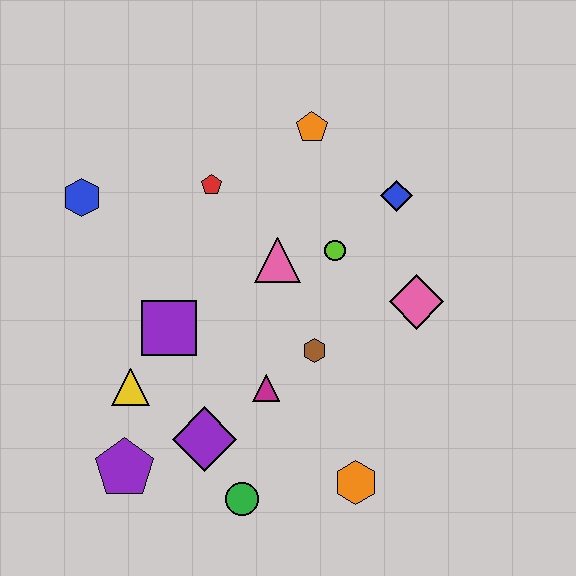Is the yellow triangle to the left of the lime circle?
Yes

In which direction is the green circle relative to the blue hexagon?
The green circle is below the blue hexagon.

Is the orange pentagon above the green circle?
Yes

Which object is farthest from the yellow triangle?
The blue diamond is farthest from the yellow triangle.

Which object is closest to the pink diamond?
The lime circle is closest to the pink diamond.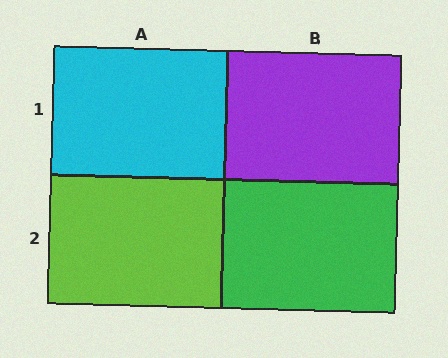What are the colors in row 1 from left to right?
Cyan, purple.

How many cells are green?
1 cell is green.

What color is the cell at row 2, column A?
Lime.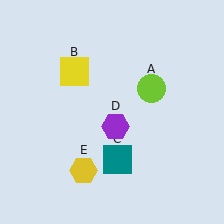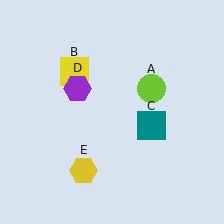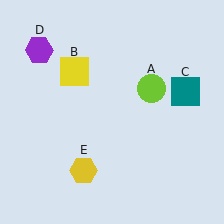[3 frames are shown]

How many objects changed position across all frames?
2 objects changed position: teal square (object C), purple hexagon (object D).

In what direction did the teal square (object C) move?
The teal square (object C) moved up and to the right.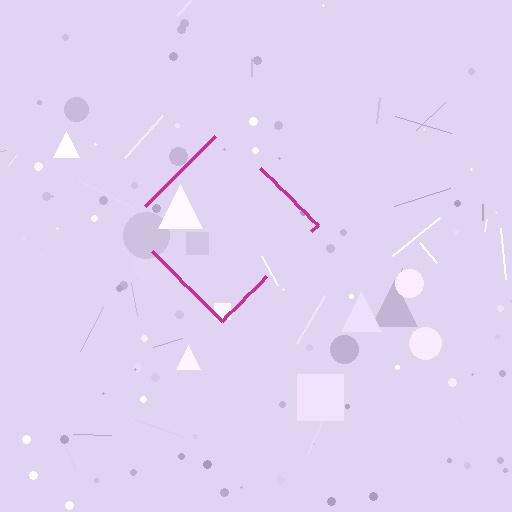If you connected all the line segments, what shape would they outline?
They would outline a diamond.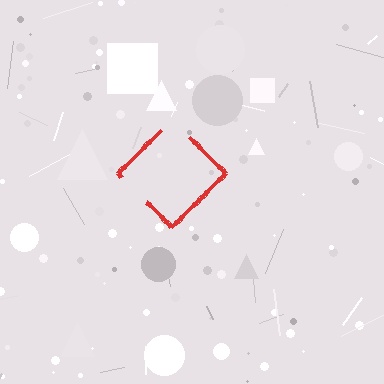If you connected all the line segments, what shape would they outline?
They would outline a diamond.